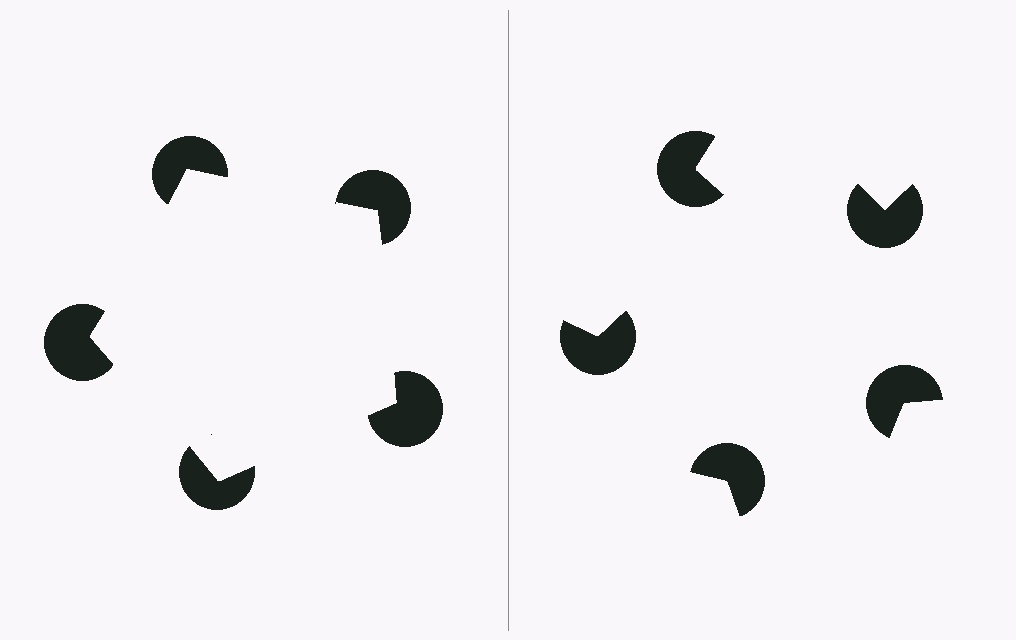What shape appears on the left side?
An illusory pentagon.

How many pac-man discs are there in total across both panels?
10 — 5 on each side.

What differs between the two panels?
The pac-man discs are positioned identically on both sides; only the wedge orientations differ. On the left they align to a pentagon; on the right they are misaligned.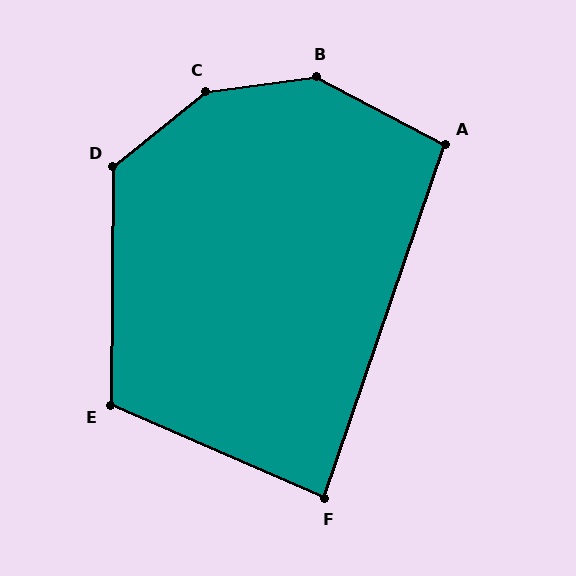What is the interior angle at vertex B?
Approximately 145 degrees (obtuse).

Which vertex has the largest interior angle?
C, at approximately 149 degrees.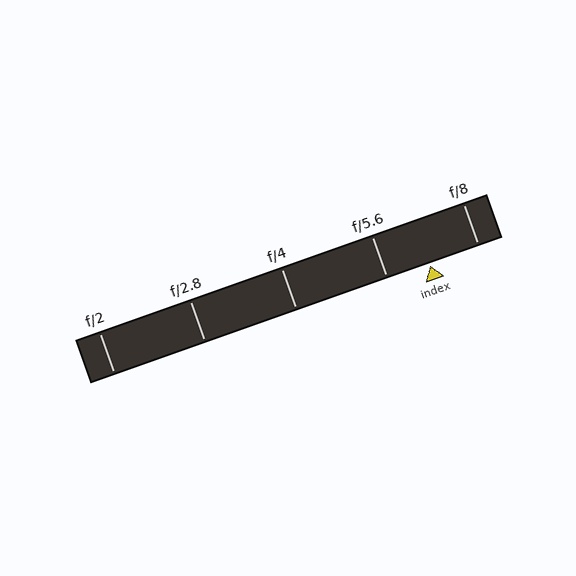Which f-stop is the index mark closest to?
The index mark is closest to f/5.6.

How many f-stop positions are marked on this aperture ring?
There are 5 f-stop positions marked.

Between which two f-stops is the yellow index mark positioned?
The index mark is between f/5.6 and f/8.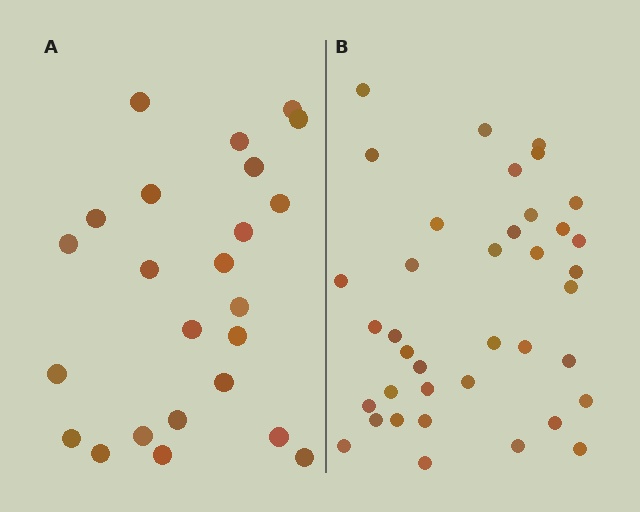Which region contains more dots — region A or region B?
Region B (the right region) has more dots.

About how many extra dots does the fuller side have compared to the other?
Region B has approximately 15 more dots than region A.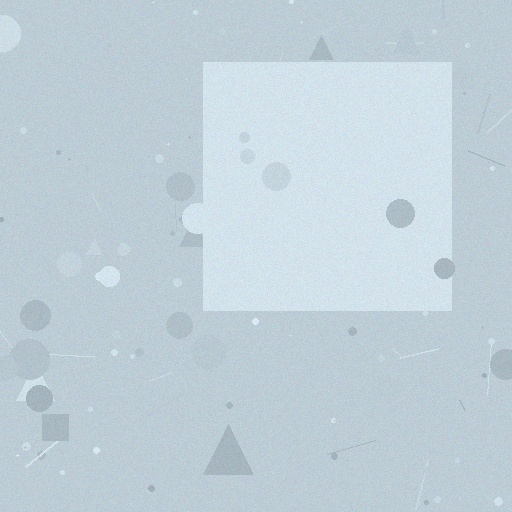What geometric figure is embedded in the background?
A square is embedded in the background.